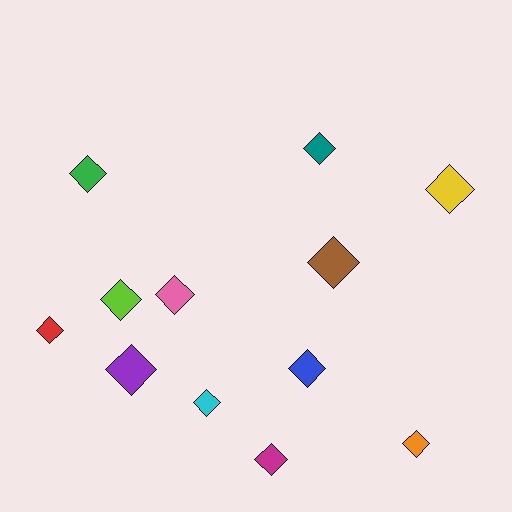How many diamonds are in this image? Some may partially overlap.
There are 12 diamonds.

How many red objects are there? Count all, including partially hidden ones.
There is 1 red object.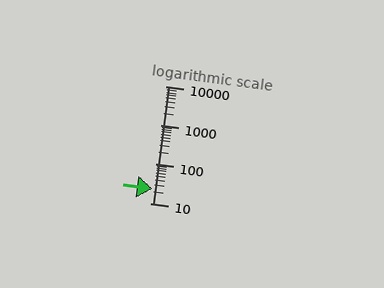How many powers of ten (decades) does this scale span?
The scale spans 3 decades, from 10 to 10000.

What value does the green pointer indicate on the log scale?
The pointer indicates approximately 23.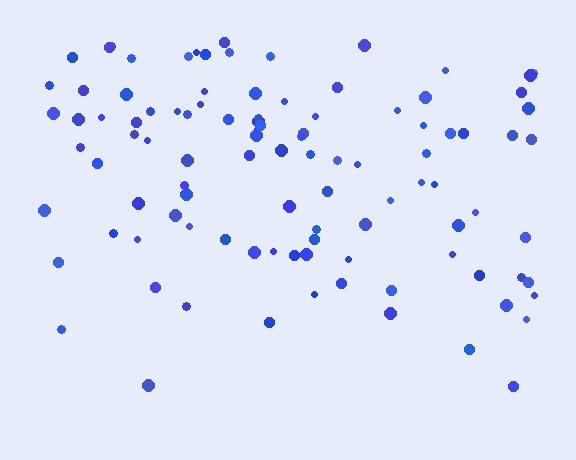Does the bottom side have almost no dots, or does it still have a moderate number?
Still a moderate number, just noticeably fewer than the top.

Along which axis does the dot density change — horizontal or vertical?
Vertical.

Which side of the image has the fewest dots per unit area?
The bottom.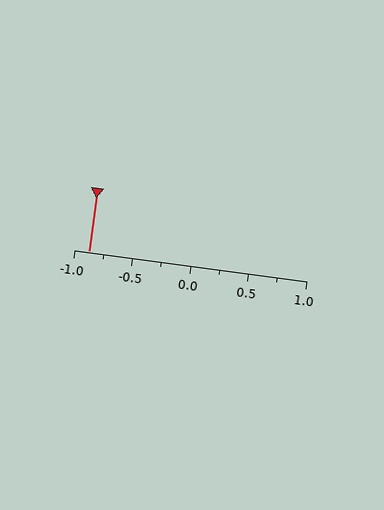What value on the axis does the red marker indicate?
The marker indicates approximately -0.88.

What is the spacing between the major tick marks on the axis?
The major ticks are spaced 0.5 apart.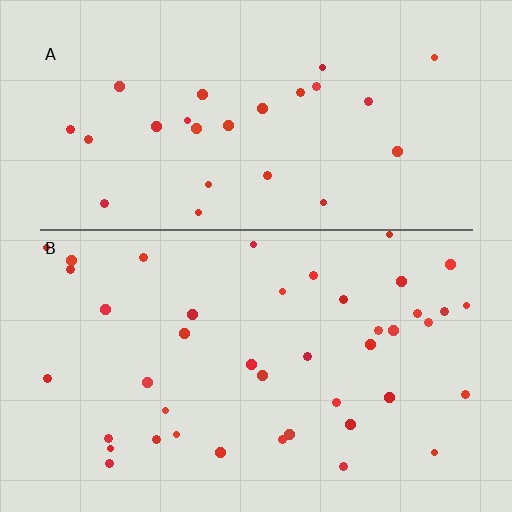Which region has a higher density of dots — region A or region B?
B (the bottom).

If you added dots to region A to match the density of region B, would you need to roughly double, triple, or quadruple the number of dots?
Approximately double.